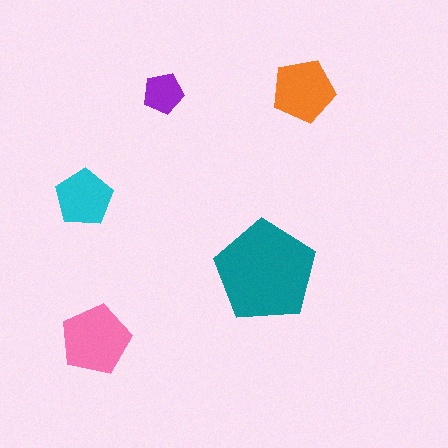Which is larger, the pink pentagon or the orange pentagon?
The pink one.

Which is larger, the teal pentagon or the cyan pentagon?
The teal one.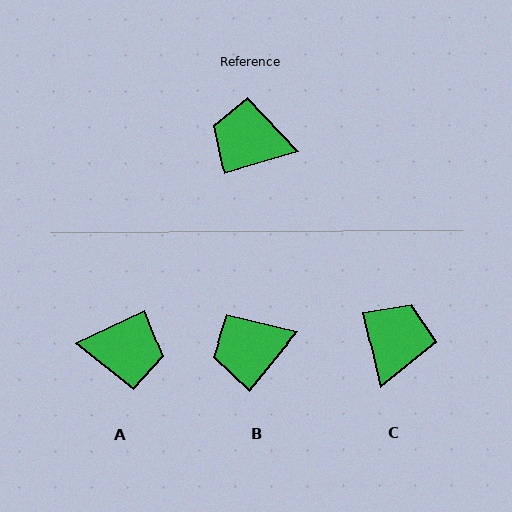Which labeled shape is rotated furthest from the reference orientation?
A, about 172 degrees away.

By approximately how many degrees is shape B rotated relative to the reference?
Approximately 33 degrees counter-clockwise.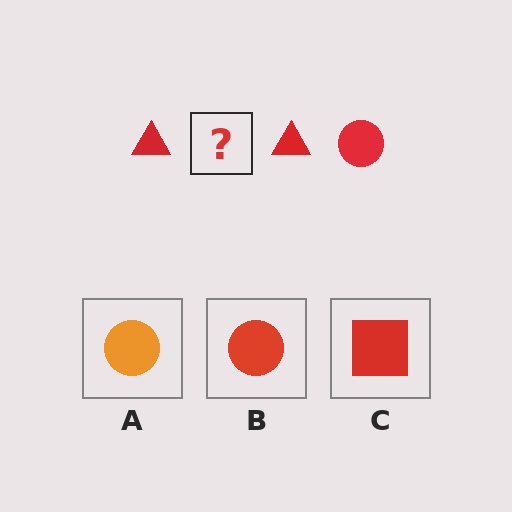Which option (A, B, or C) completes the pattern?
B.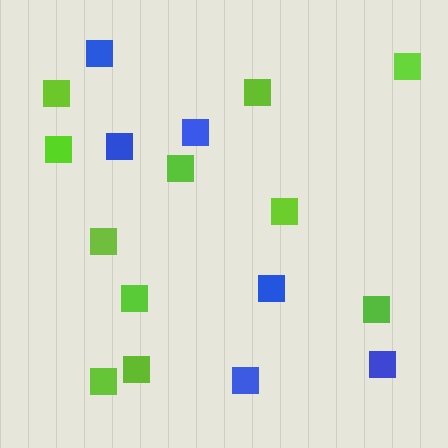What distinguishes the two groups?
There are 2 groups: one group of blue squares (6) and one group of lime squares (11).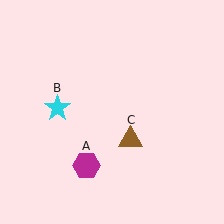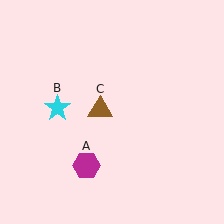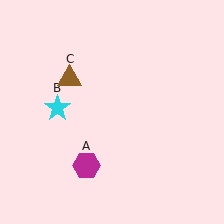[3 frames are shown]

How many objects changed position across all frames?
1 object changed position: brown triangle (object C).